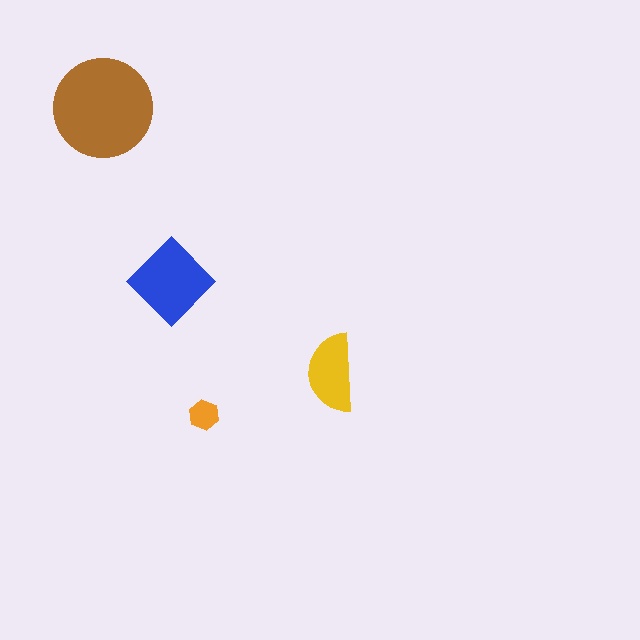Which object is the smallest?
The orange hexagon.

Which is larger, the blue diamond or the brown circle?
The brown circle.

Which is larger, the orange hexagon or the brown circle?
The brown circle.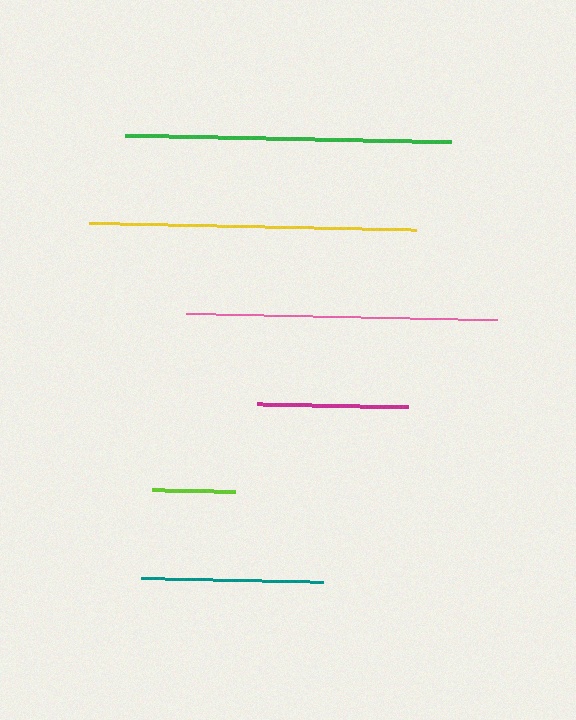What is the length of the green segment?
The green segment is approximately 326 pixels long.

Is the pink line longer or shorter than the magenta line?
The pink line is longer than the magenta line.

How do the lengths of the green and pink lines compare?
The green and pink lines are approximately the same length.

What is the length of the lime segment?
The lime segment is approximately 83 pixels long.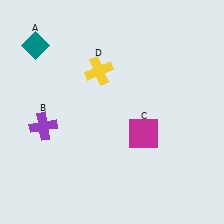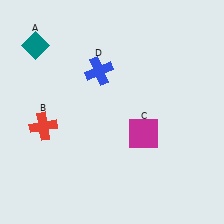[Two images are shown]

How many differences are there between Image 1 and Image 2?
There are 2 differences between the two images.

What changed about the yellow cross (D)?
In Image 1, D is yellow. In Image 2, it changed to blue.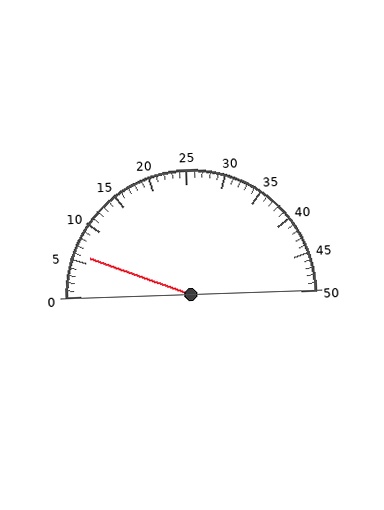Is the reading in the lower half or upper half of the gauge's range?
The reading is in the lower half of the range (0 to 50).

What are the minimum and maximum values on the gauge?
The gauge ranges from 0 to 50.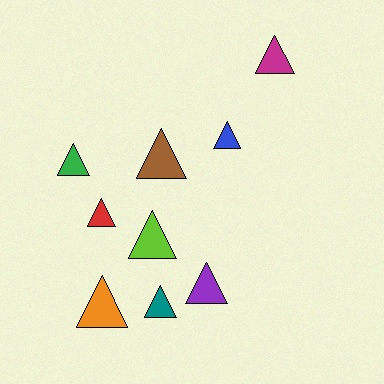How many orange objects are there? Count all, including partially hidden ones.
There is 1 orange object.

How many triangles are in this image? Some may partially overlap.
There are 9 triangles.